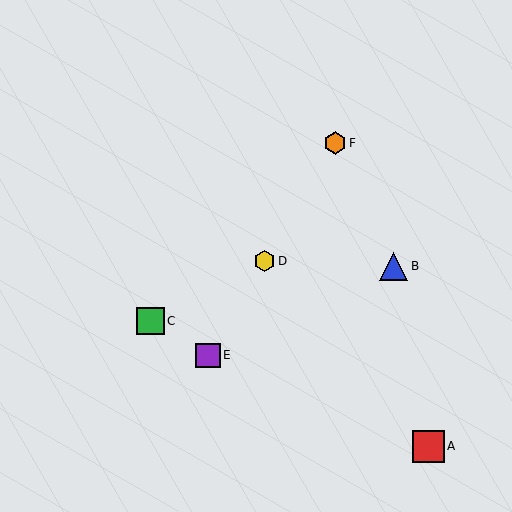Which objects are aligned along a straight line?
Objects D, E, F are aligned along a straight line.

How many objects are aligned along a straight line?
3 objects (D, E, F) are aligned along a straight line.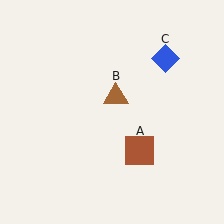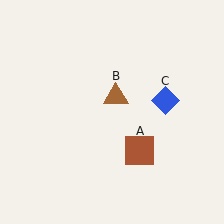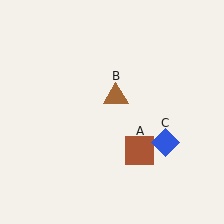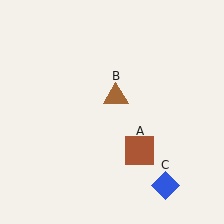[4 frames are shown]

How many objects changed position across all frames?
1 object changed position: blue diamond (object C).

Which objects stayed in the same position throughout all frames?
Brown square (object A) and brown triangle (object B) remained stationary.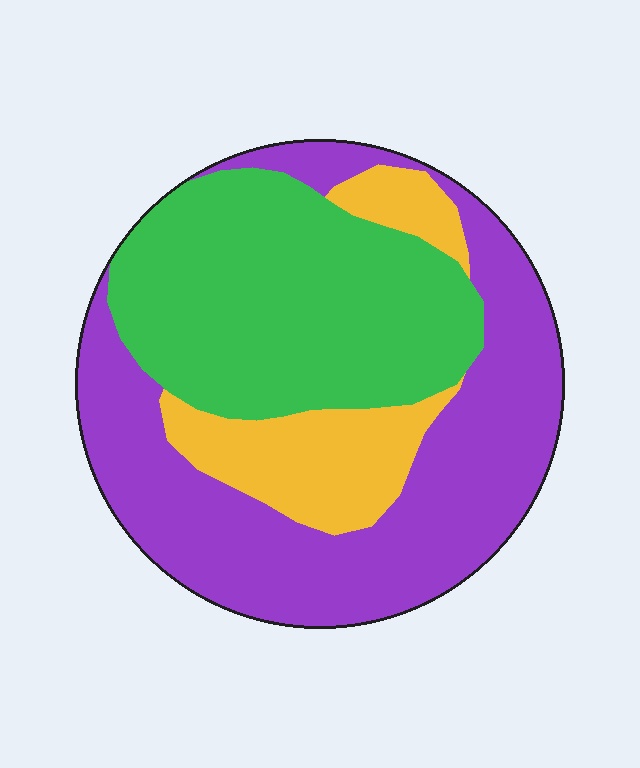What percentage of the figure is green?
Green takes up about three eighths (3/8) of the figure.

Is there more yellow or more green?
Green.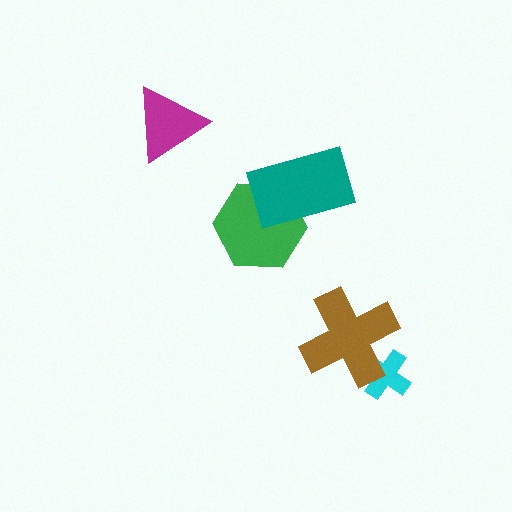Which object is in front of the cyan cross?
The brown cross is in front of the cyan cross.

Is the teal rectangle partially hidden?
No, no other shape covers it.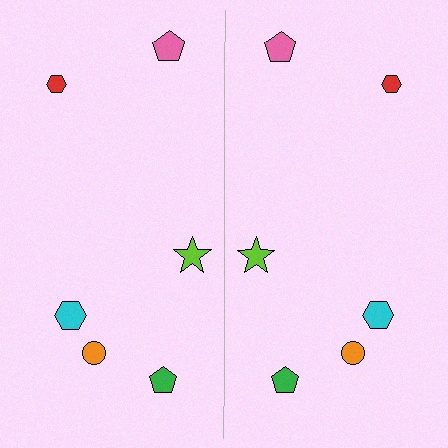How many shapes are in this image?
There are 12 shapes in this image.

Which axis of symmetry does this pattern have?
The pattern has a vertical axis of symmetry running through the center of the image.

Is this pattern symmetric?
Yes, this pattern has bilateral (reflection) symmetry.